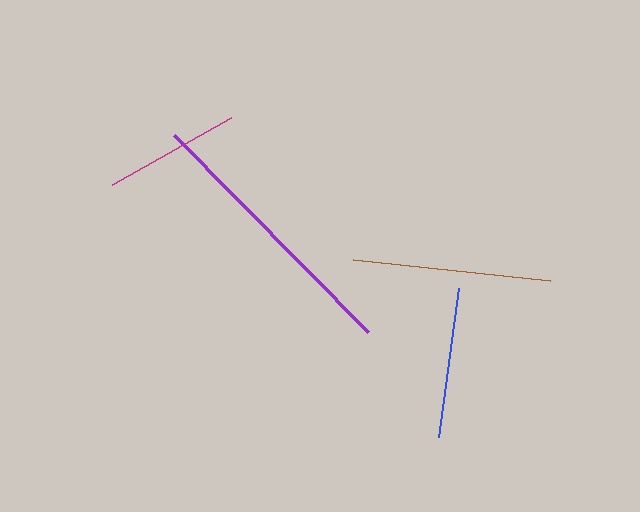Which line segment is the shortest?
The magenta line is the shortest at approximately 136 pixels.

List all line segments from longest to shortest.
From longest to shortest: purple, brown, blue, magenta.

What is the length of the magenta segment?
The magenta segment is approximately 136 pixels long.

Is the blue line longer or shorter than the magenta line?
The blue line is longer than the magenta line.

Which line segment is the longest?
The purple line is the longest at approximately 276 pixels.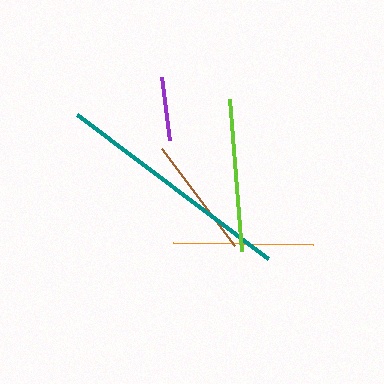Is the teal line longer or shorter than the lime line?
The teal line is longer than the lime line.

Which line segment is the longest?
The teal line is the longest at approximately 239 pixels.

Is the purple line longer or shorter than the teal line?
The teal line is longer than the purple line.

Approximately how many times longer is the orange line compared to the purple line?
The orange line is approximately 2.2 times the length of the purple line.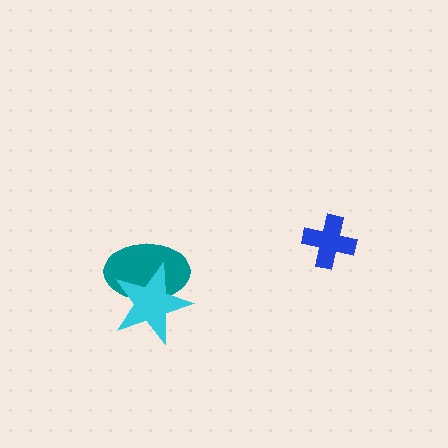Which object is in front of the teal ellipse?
The cyan star is in front of the teal ellipse.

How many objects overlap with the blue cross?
0 objects overlap with the blue cross.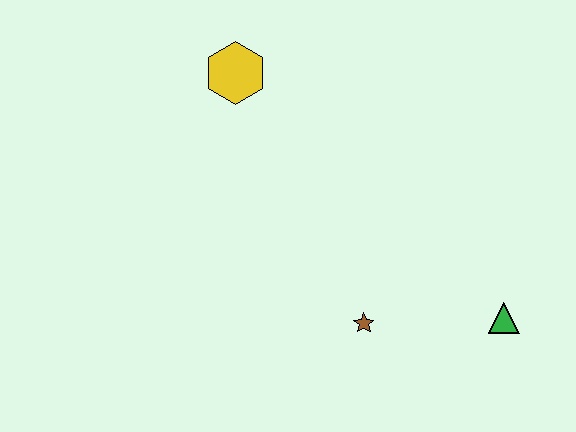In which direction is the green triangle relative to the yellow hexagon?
The green triangle is to the right of the yellow hexagon.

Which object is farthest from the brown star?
The yellow hexagon is farthest from the brown star.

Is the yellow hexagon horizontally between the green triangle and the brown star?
No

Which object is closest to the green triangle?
The brown star is closest to the green triangle.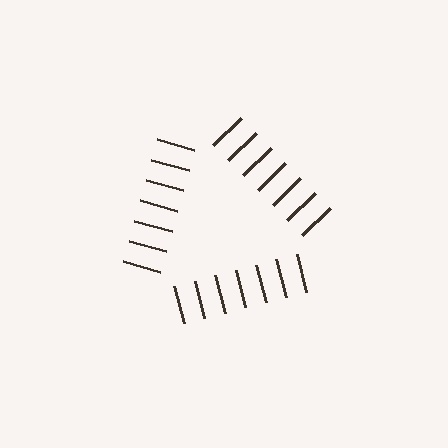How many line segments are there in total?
21 — 7 along each of the 3 edges.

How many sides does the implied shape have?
3 sides — the line-ends trace a triangle.